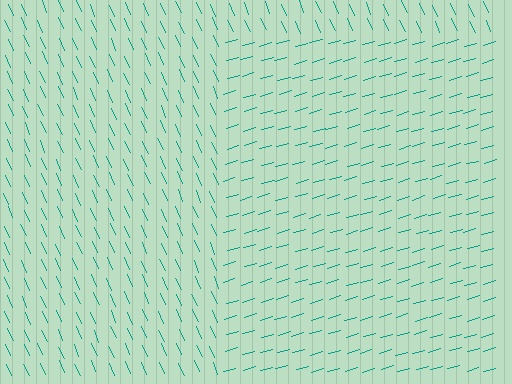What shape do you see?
I see a rectangle.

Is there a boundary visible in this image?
Yes, there is a texture boundary formed by a change in line orientation.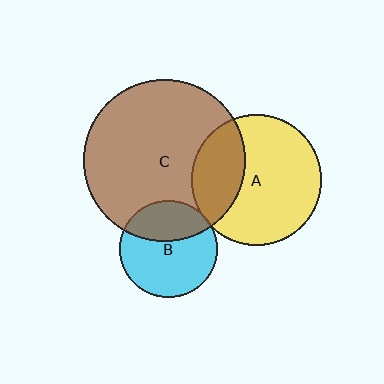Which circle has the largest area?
Circle C (brown).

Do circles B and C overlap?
Yes.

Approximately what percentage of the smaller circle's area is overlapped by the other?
Approximately 35%.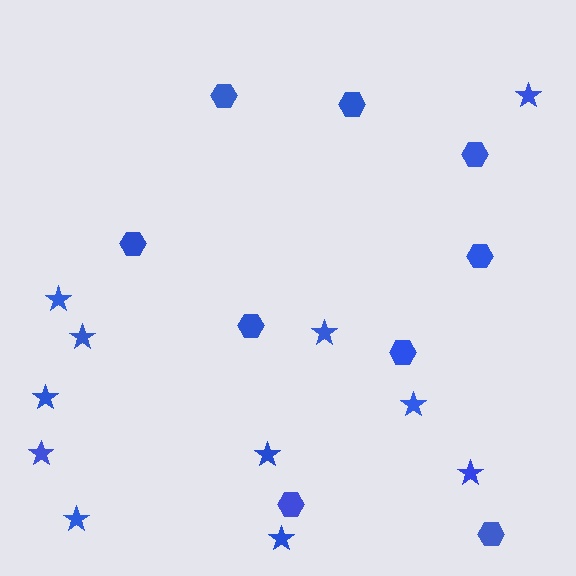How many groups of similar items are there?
There are 2 groups: one group of hexagons (9) and one group of stars (11).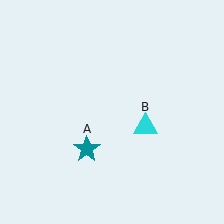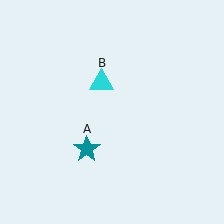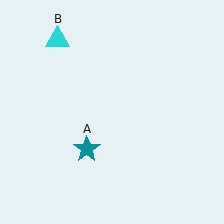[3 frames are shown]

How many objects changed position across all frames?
1 object changed position: cyan triangle (object B).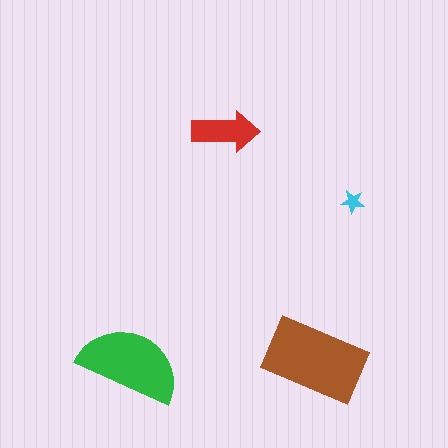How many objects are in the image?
There are 4 objects in the image.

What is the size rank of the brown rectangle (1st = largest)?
1st.